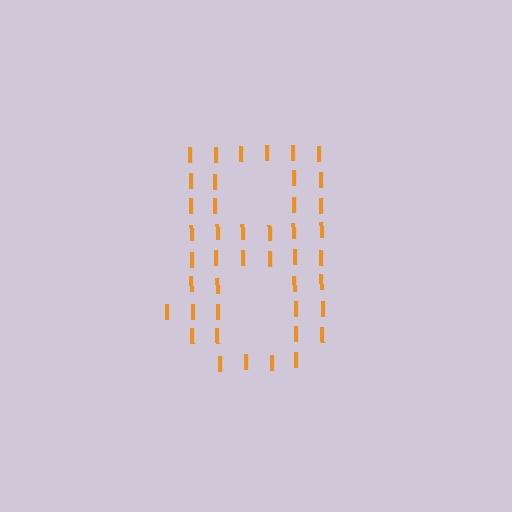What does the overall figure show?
The overall figure shows the digit 8.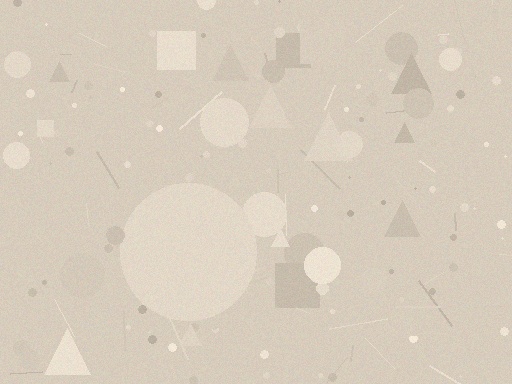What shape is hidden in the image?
A circle is hidden in the image.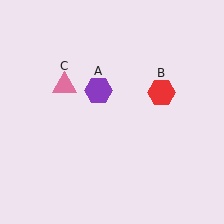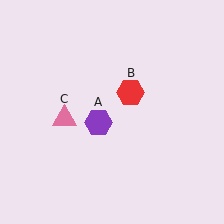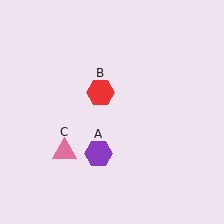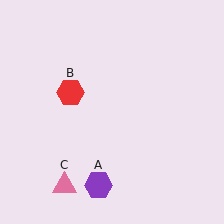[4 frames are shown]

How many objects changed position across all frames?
3 objects changed position: purple hexagon (object A), red hexagon (object B), pink triangle (object C).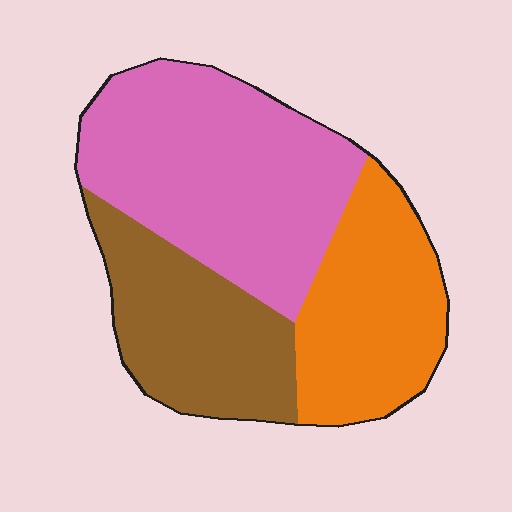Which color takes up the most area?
Pink, at roughly 45%.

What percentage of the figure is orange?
Orange takes up about one quarter (1/4) of the figure.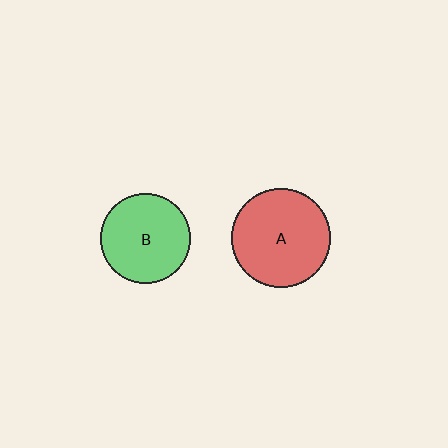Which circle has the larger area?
Circle A (red).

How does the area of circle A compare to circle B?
Approximately 1.2 times.